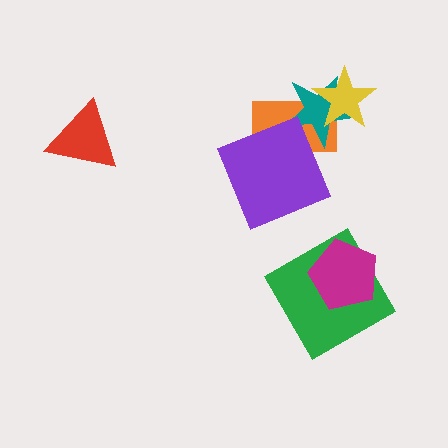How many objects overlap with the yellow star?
2 objects overlap with the yellow star.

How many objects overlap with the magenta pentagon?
1 object overlaps with the magenta pentagon.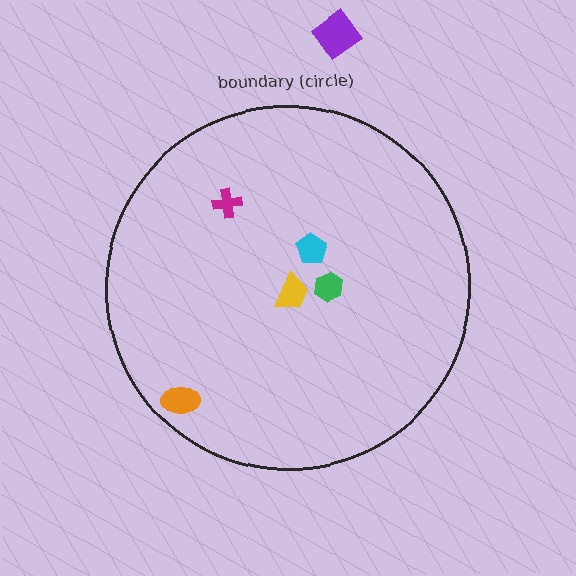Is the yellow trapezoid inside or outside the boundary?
Inside.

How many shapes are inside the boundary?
5 inside, 1 outside.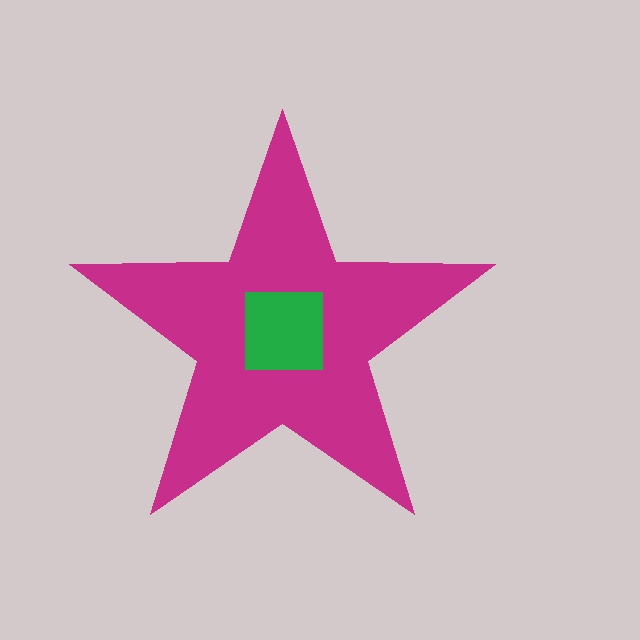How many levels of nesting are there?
2.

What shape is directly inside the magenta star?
The green square.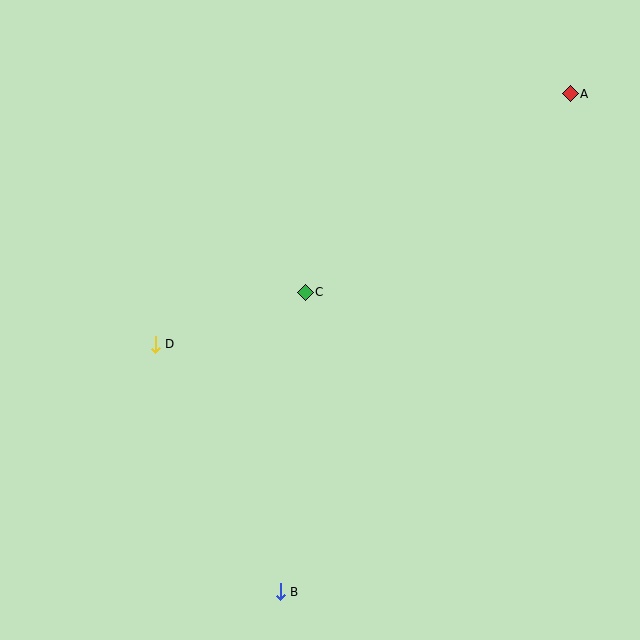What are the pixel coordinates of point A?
Point A is at (570, 94).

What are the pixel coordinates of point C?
Point C is at (305, 292).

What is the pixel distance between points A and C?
The distance between A and C is 331 pixels.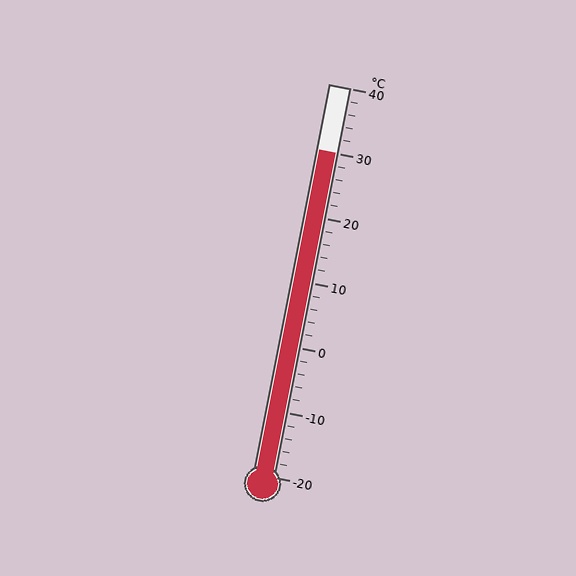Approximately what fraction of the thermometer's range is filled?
The thermometer is filled to approximately 85% of its range.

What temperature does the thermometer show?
The thermometer shows approximately 30°C.